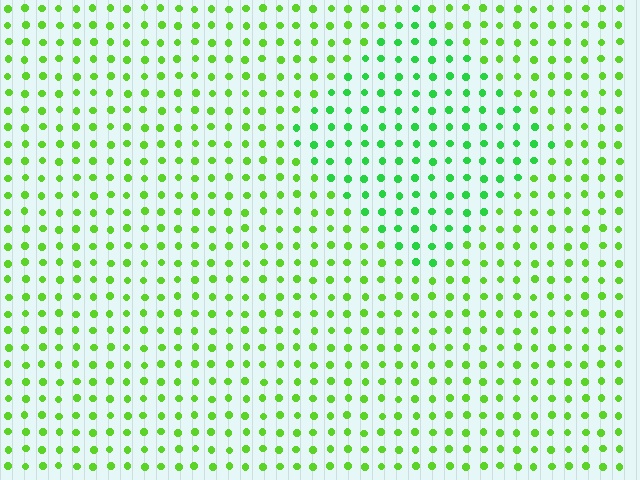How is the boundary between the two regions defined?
The boundary is defined purely by a slight shift in hue (about 27 degrees). Spacing, size, and orientation are identical on both sides.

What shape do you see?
I see a diamond.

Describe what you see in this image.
The image is filled with small lime elements in a uniform arrangement. A diamond-shaped region is visible where the elements are tinted to a slightly different hue, forming a subtle color boundary.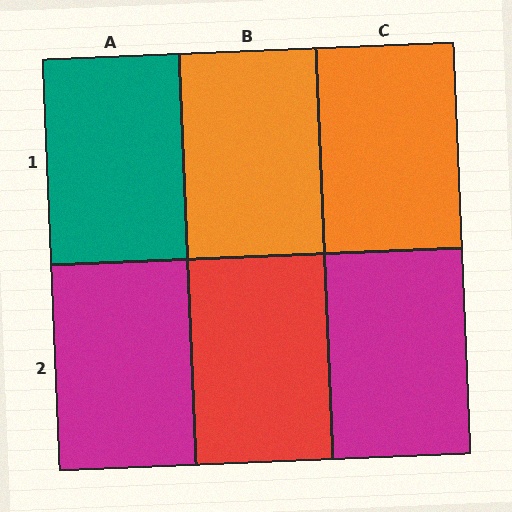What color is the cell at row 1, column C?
Orange.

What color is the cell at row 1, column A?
Teal.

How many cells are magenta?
2 cells are magenta.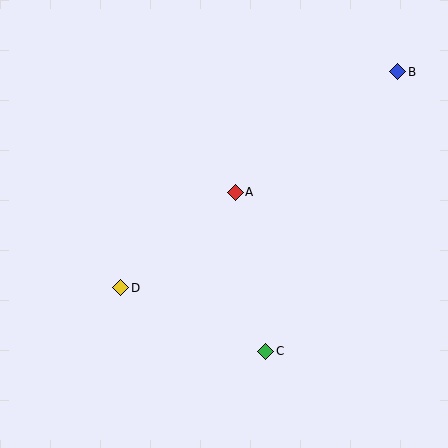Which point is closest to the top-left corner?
Point A is closest to the top-left corner.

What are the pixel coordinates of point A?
Point A is at (235, 192).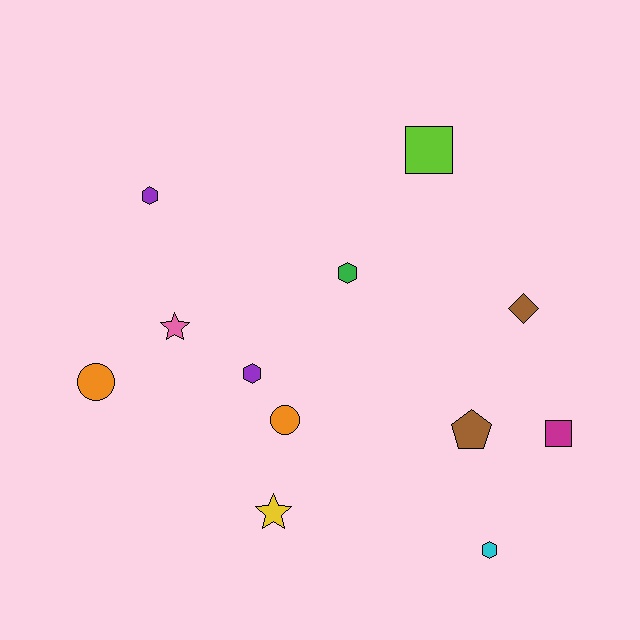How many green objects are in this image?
There is 1 green object.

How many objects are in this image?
There are 12 objects.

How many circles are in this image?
There are 2 circles.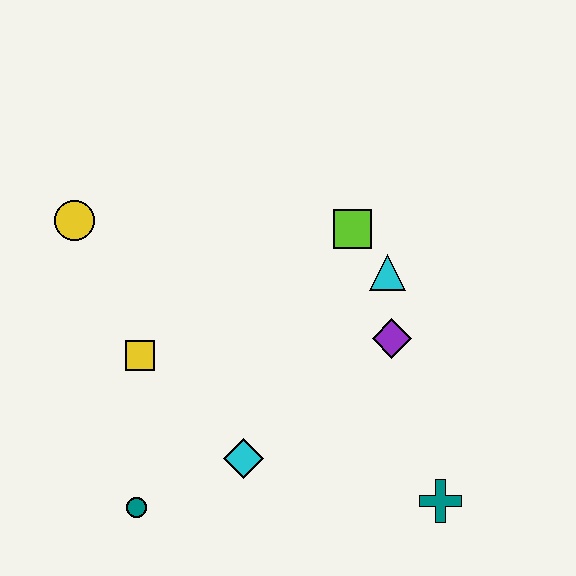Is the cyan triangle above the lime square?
No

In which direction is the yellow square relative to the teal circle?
The yellow square is above the teal circle.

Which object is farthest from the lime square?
The teal circle is farthest from the lime square.